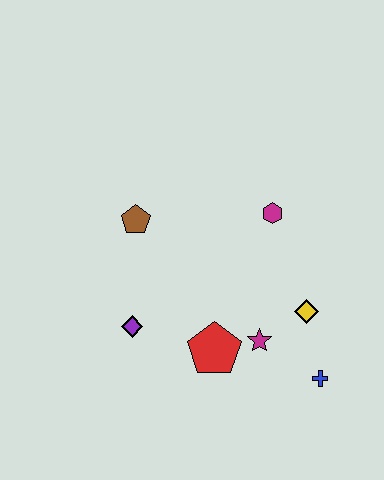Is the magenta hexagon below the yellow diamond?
No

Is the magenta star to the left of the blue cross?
Yes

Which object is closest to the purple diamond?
The red pentagon is closest to the purple diamond.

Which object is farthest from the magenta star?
The brown pentagon is farthest from the magenta star.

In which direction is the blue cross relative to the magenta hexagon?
The blue cross is below the magenta hexagon.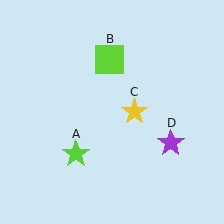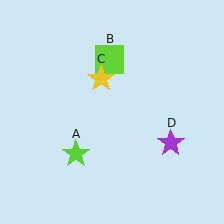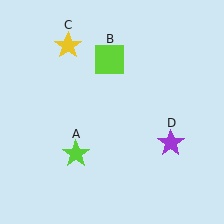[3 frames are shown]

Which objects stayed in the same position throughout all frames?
Lime star (object A) and lime square (object B) and purple star (object D) remained stationary.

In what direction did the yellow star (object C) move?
The yellow star (object C) moved up and to the left.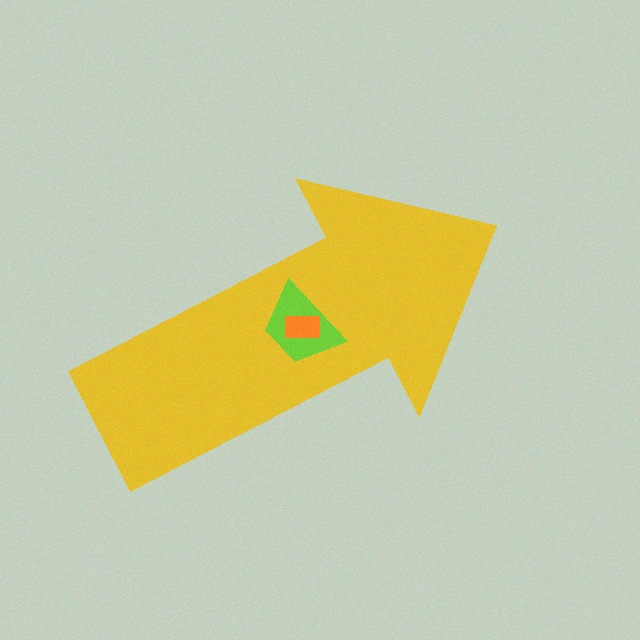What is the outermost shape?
The yellow arrow.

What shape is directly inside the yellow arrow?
The lime trapezoid.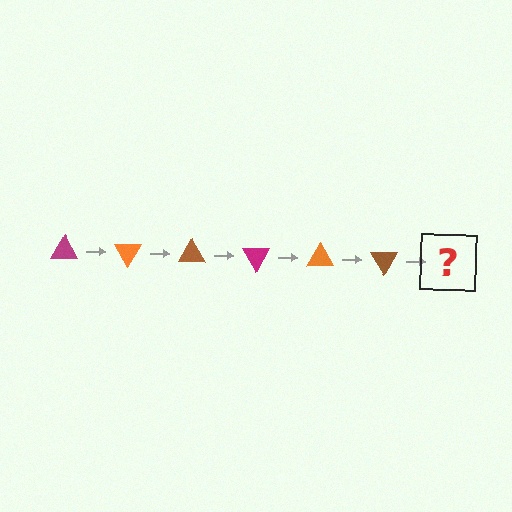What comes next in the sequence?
The next element should be a magenta triangle, rotated 360 degrees from the start.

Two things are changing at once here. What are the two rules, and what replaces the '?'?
The two rules are that it rotates 60 degrees each step and the color cycles through magenta, orange, and brown. The '?' should be a magenta triangle, rotated 360 degrees from the start.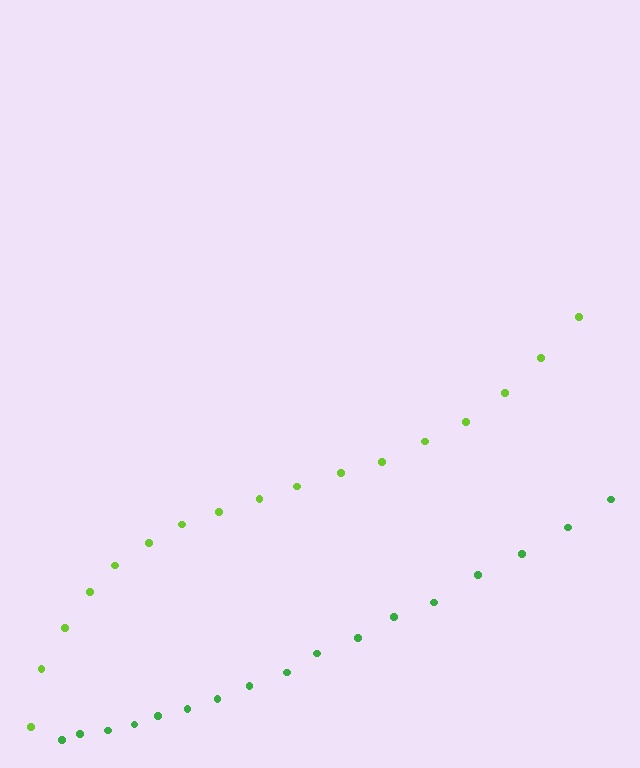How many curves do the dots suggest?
There are 2 distinct paths.